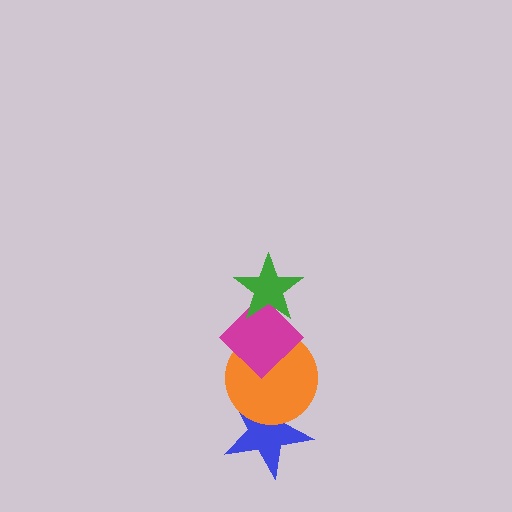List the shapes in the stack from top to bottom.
From top to bottom: the green star, the magenta diamond, the orange circle, the blue star.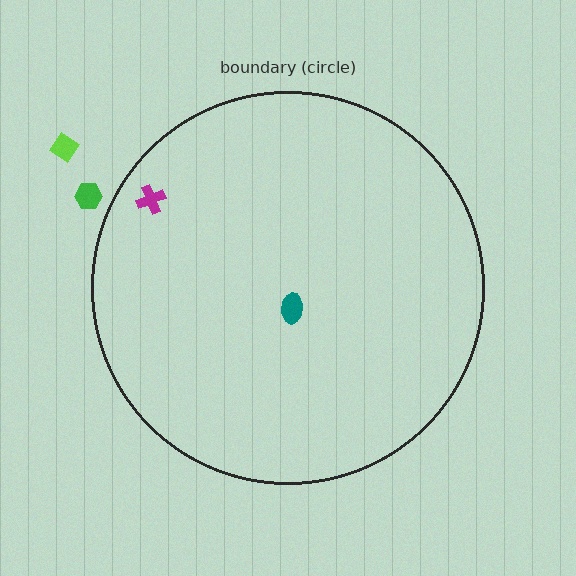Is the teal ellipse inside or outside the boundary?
Inside.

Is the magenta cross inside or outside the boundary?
Inside.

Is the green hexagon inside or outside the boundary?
Outside.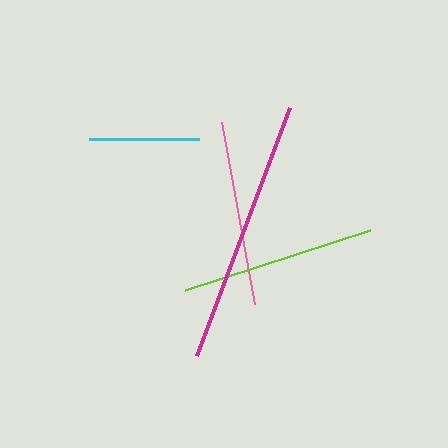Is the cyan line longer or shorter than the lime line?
The lime line is longer than the cyan line.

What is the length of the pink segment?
The pink segment is approximately 185 pixels long.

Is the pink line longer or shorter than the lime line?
The lime line is longer than the pink line.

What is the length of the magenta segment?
The magenta segment is approximately 265 pixels long.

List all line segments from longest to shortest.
From longest to shortest: magenta, lime, pink, cyan.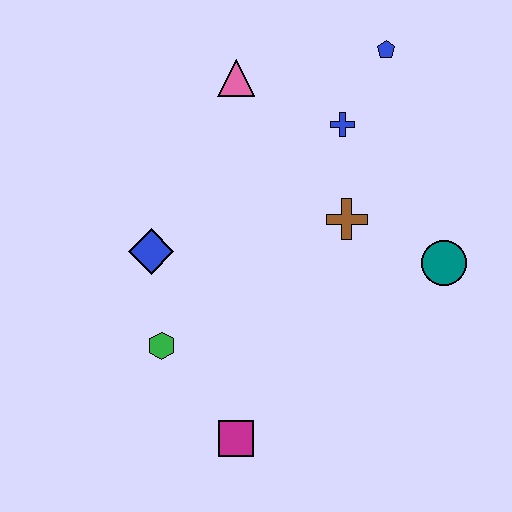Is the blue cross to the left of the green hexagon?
No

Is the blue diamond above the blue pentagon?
No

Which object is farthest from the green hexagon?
The blue pentagon is farthest from the green hexagon.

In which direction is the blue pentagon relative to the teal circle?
The blue pentagon is above the teal circle.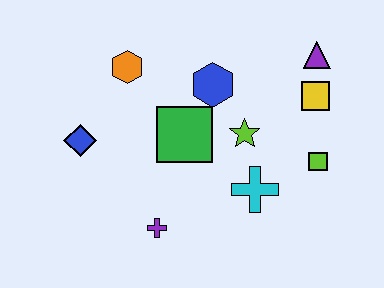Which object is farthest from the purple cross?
The purple triangle is farthest from the purple cross.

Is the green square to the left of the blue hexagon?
Yes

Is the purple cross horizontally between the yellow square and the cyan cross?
No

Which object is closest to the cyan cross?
The lime star is closest to the cyan cross.